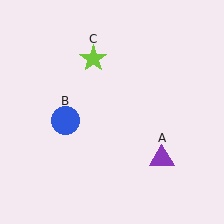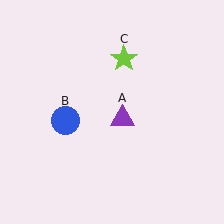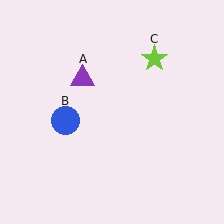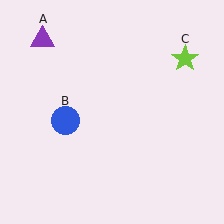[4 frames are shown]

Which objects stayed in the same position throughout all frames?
Blue circle (object B) remained stationary.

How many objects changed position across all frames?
2 objects changed position: purple triangle (object A), lime star (object C).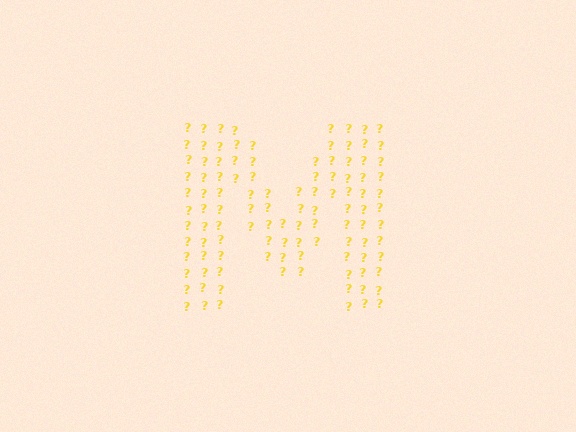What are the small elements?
The small elements are question marks.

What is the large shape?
The large shape is the letter M.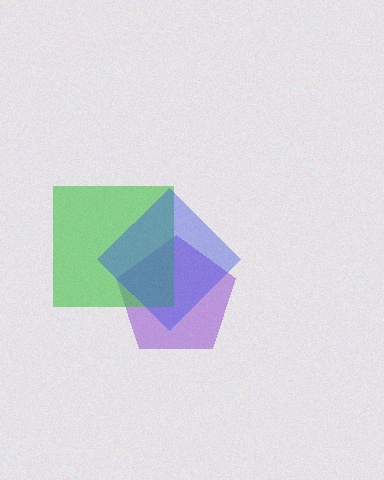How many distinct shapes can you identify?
There are 3 distinct shapes: a purple pentagon, a green square, a blue diamond.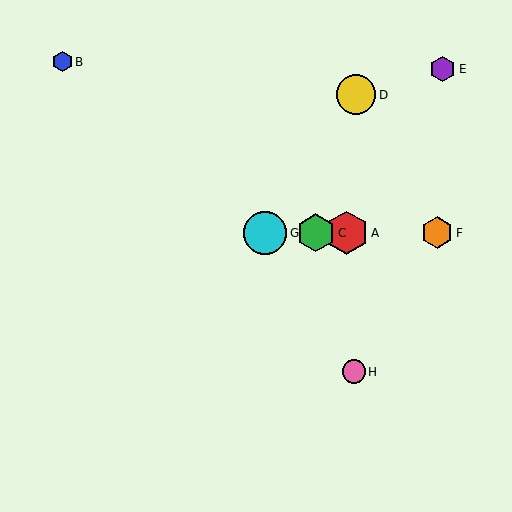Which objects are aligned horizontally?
Objects A, C, F, G are aligned horizontally.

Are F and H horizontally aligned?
No, F is at y≈233 and H is at y≈372.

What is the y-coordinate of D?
Object D is at y≈95.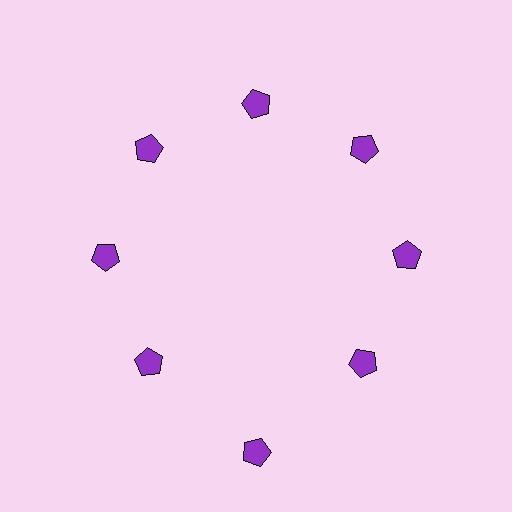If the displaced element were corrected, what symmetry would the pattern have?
It would have 8-fold rotational symmetry — the pattern would map onto itself every 45 degrees.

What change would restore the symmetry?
The symmetry would be restored by moving it inward, back onto the ring so that all 8 pentagons sit at equal angles and equal distance from the center.